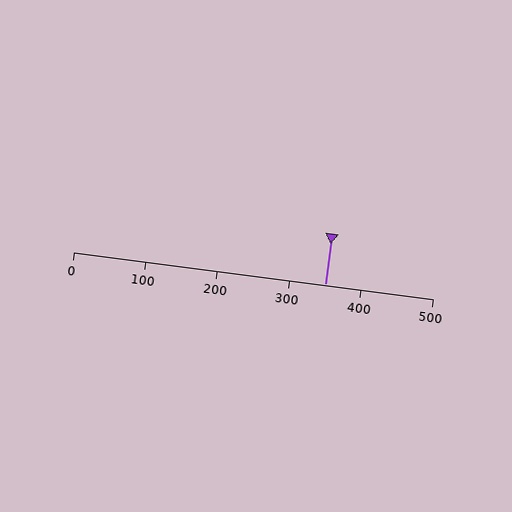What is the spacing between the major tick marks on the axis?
The major ticks are spaced 100 apart.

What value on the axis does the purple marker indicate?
The marker indicates approximately 350.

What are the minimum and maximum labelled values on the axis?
The axis runs from 0 to 500.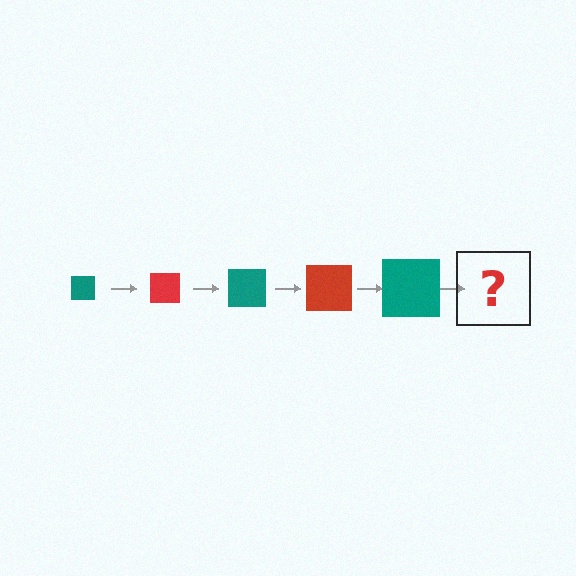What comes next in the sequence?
The next element should be a red square, larger than the previous one.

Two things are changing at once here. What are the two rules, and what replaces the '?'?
The two rules are that the square grows larger each step and the color cycles through teal and red. The '?' should be a red square, larger than the previous one.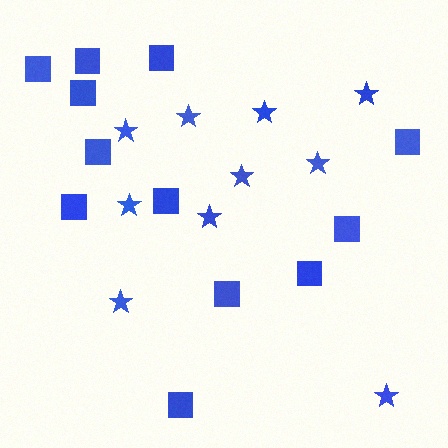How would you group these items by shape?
There are 2 groups: one group of stars (10) and one group of squares (12).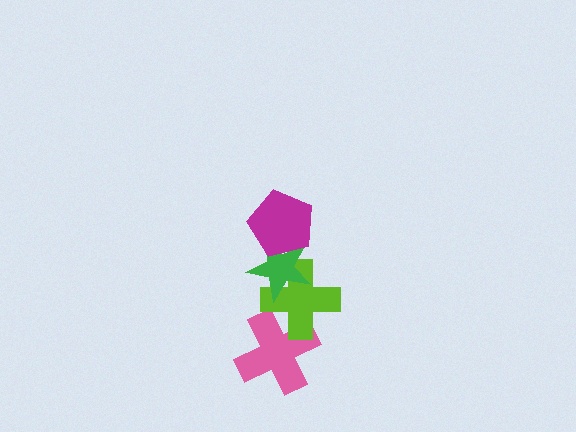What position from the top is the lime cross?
The lime cross is 3rd from the top.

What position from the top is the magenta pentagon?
The magenta pentagon is 1st from the top.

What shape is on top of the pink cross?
The lime cross is on top of the pink cross.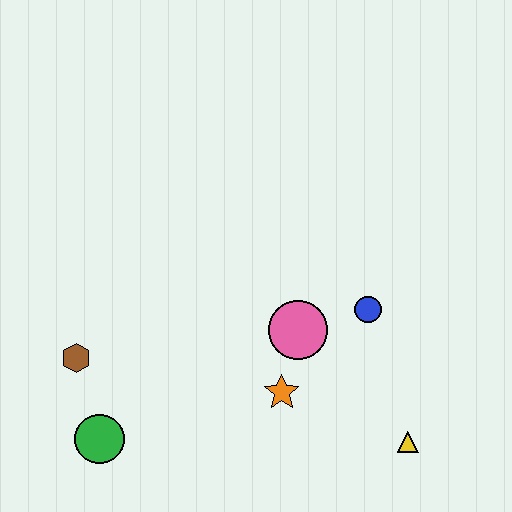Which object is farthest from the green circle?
The yellow triangle is farthest from the green circle.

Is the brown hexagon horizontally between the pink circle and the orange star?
No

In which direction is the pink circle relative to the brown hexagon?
The pink circle is to the right of the brown hexagon.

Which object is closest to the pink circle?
The orange star is closest to the pink circle.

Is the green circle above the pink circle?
No